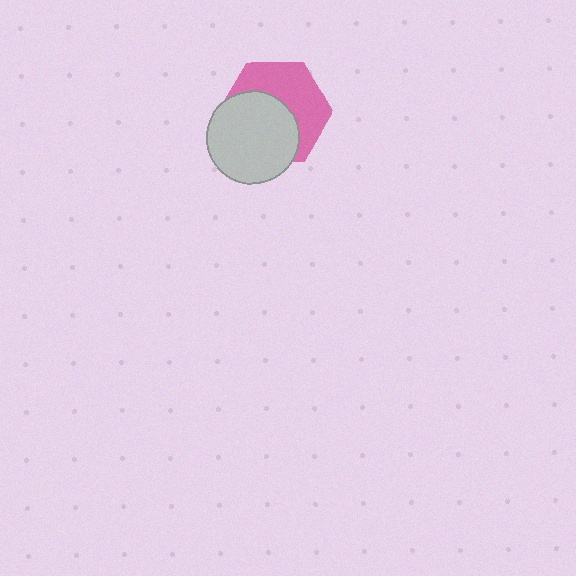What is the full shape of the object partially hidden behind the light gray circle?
The partially hidden object is a pink hexagon.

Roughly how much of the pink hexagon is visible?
About half of it is visible (roughly 49%).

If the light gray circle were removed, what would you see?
You would see the complete pink hexagon.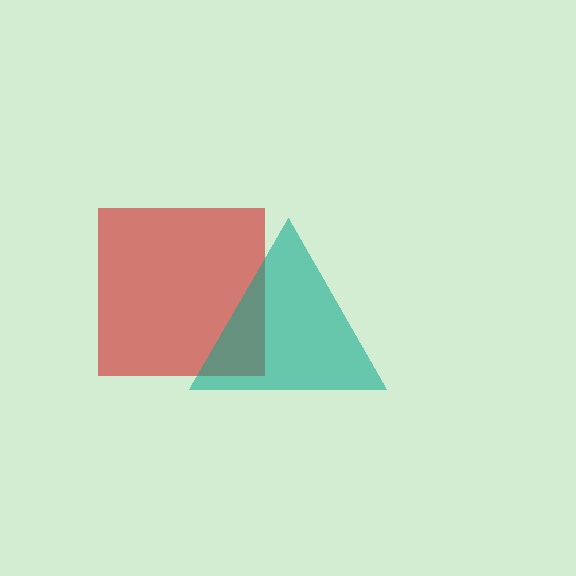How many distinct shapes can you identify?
There are 2 distinct shapes: a red square, a teal triangle.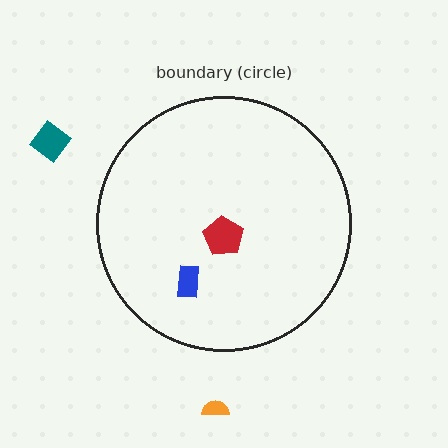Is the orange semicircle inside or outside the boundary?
Outside.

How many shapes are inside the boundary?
2 inside, 2 outside.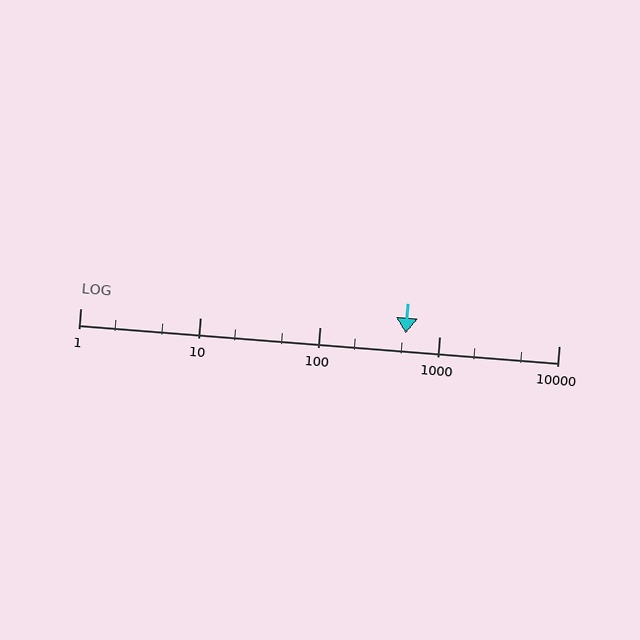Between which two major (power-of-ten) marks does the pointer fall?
The pointer is between 100 and 1000.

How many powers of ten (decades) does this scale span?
The scale spans 4 decades, from 1 to 10000.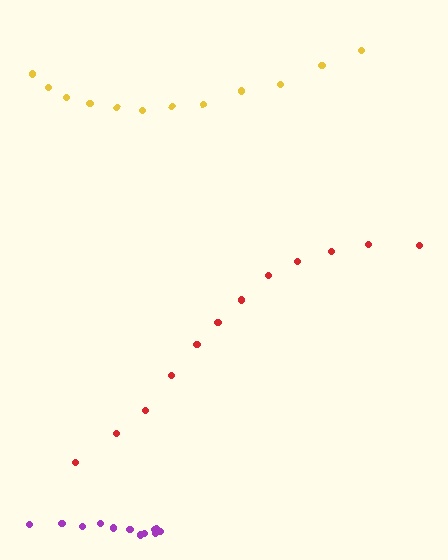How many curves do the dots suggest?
There are 3 distinct paths.